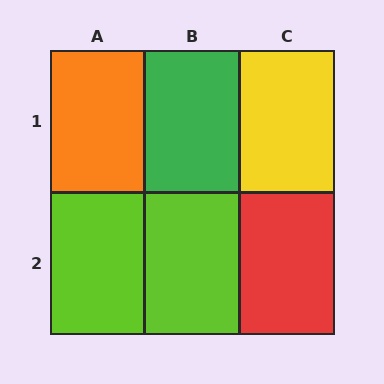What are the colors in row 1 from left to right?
Orange, green, yellow.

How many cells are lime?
2 cells are lime.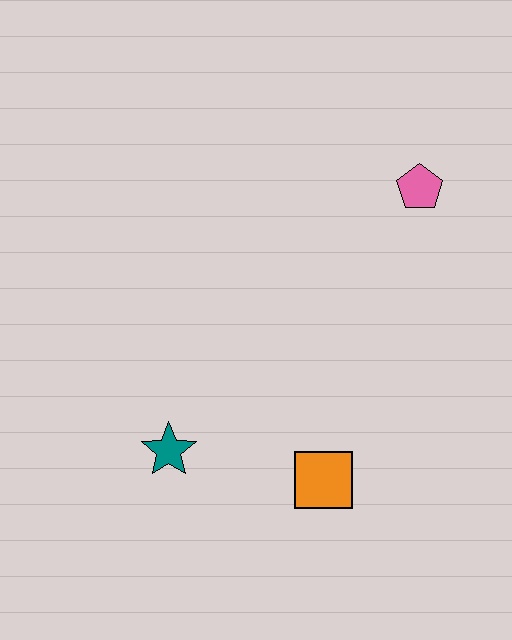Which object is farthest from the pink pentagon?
The teal star is farthest from the pink pentagon.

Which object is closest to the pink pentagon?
The orange square is closest to the pink pentagon.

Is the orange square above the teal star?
No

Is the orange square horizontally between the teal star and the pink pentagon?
Yes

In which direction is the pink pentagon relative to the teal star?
The pink pentagon is above the teal star.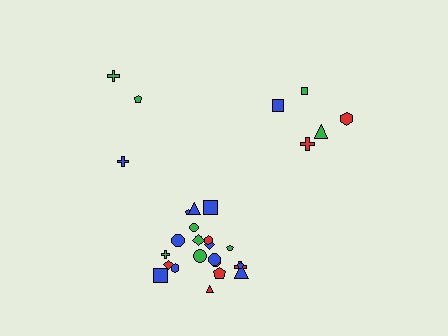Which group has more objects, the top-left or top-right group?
The top-right group.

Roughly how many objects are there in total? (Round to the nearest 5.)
Roughly 30 objects in total.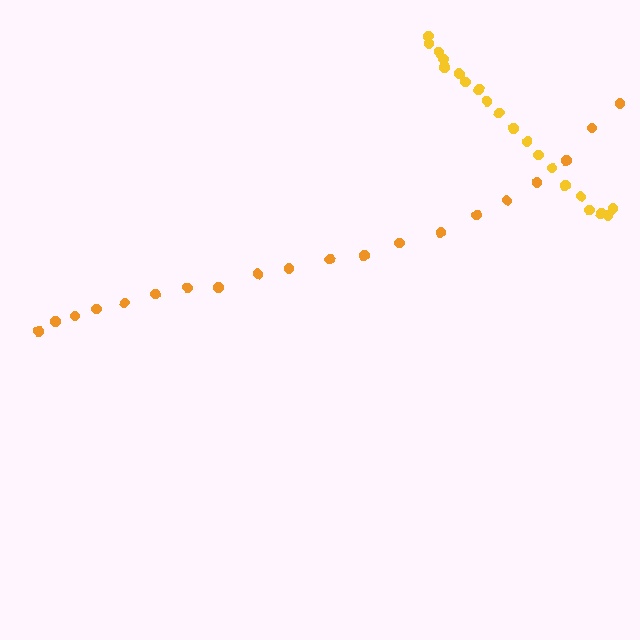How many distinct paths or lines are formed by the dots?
There are 2 distinct paths.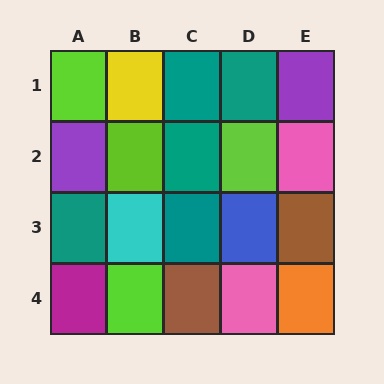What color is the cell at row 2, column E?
Pink.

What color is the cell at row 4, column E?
Orange.